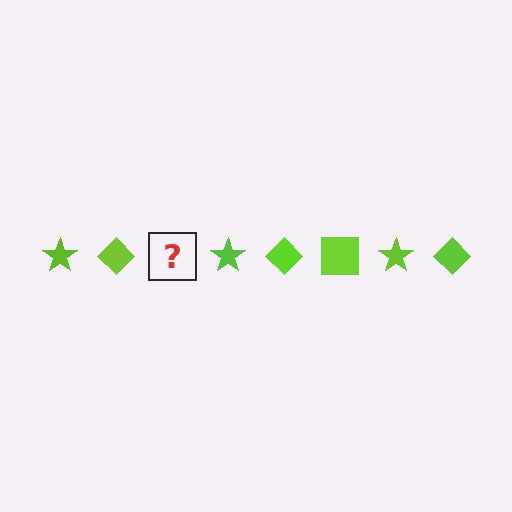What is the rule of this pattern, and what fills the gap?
The rule is that the pattern cycles through star, diamond, square shapes in lime. The gap should be filled with a lime square.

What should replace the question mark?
The question mark should be replaced with a lime square.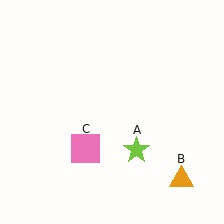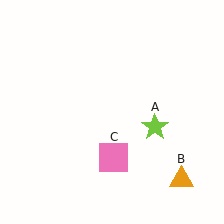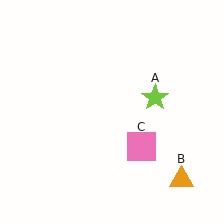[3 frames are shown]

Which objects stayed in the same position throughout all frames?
Orange triangle (object B) remained stationary.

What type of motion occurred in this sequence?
The lime star (object A), pink square (object C) rotated counterclockwise around the center of the scene.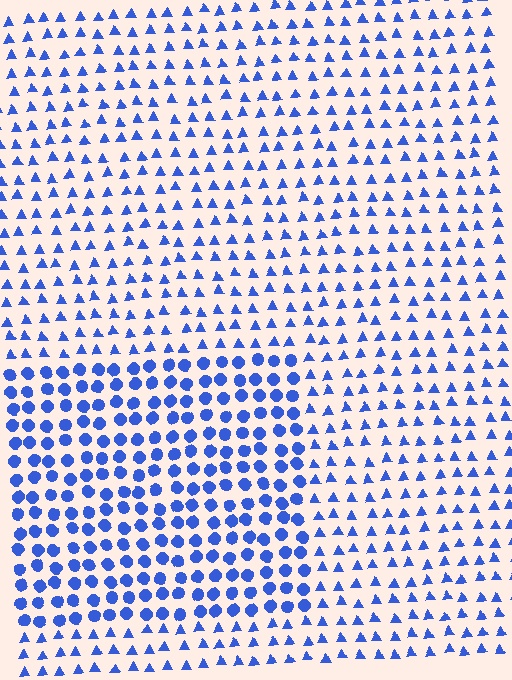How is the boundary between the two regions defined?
The boundary is defined by a change in element shape: circles inside vs. triangles outside. All elements share the same color and spacing.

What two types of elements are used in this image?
The image uses circles inside the rectangle region and triangles outside it.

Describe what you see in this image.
The image is filled with small blue elements arranged in a uniform grid. A rectangle-shaped region contains circles, while the surrounding area contains triangles. The boundary is defined purely by the change in element shape.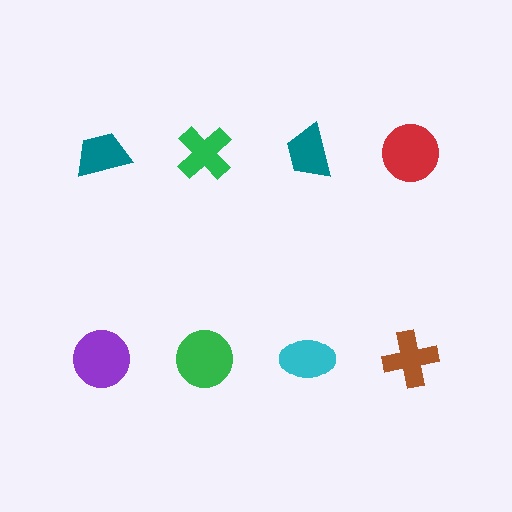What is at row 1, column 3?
A teal trapezoid.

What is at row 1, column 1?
A teal trapezoid.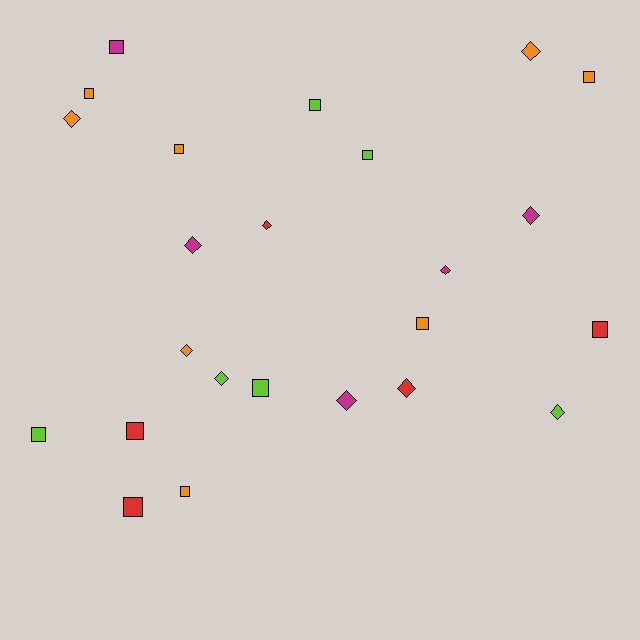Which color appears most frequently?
Orange, with 8 objects.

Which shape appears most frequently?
Square, with 13 objects.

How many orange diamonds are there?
There are 3 orange diamonds.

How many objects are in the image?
There are 24 objects.